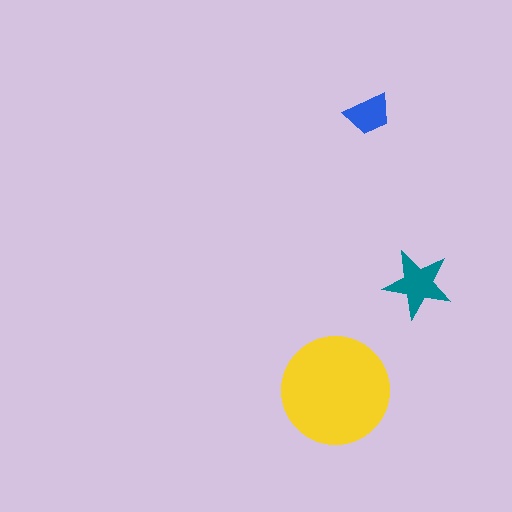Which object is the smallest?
The blue trapezoid.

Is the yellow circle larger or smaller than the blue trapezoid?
Larger.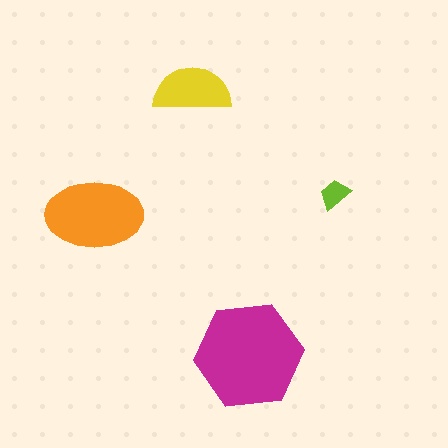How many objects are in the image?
There are 4 objects in the image.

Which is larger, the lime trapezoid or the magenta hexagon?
The magenta hexagon.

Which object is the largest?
The magenta hexagon.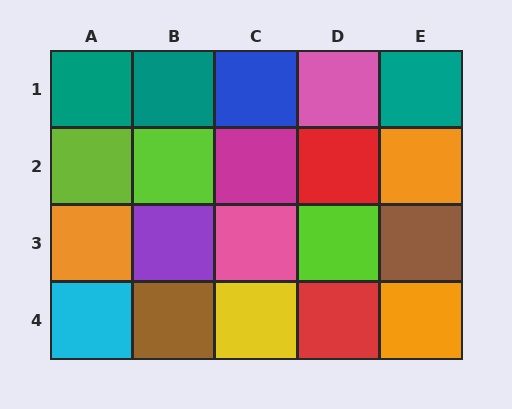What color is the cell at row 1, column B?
Teal.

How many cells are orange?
3 cells are orange.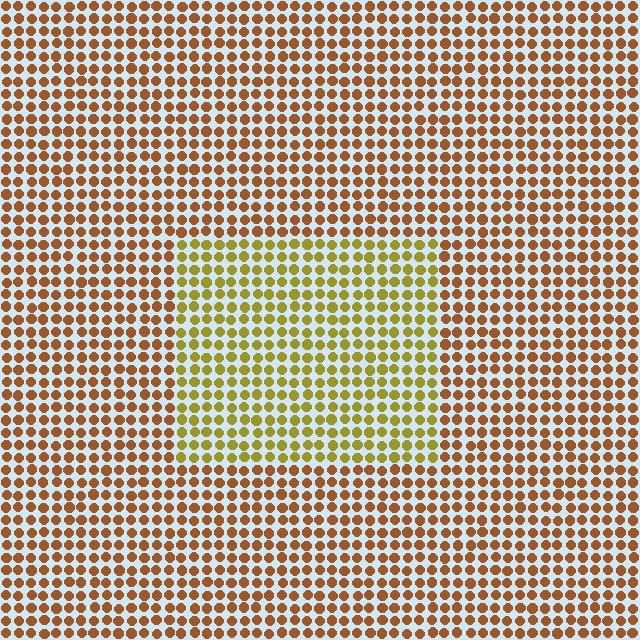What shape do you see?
I see a rectangle.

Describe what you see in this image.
The image is filled with small brown elements in a uniform arrangement. A rectangle-shaped region is visible where the elements are tinted to a slightly different hue, forming a subtle color boundary.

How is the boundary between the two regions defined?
The boundary is defined purely by a slight shift in hue (about 37 degrees). Spacing, size, and orientation are identical on both sides.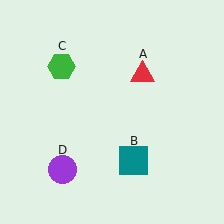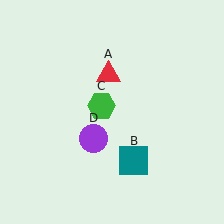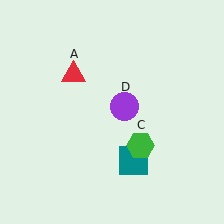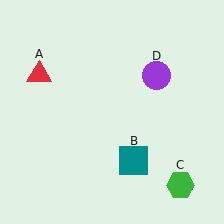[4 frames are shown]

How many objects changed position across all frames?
3 objects changed position: red triangle (object A), green hexagon (object C), purple circle (object D).